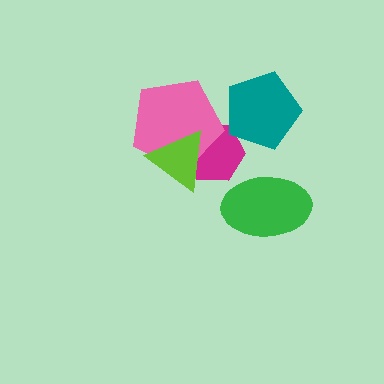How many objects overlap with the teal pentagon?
1 object overlaps with the teal pentagon.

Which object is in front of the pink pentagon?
The lime triangle is in front of the pink pentagon.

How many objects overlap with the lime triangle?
2 objects overlap with the lime triangle.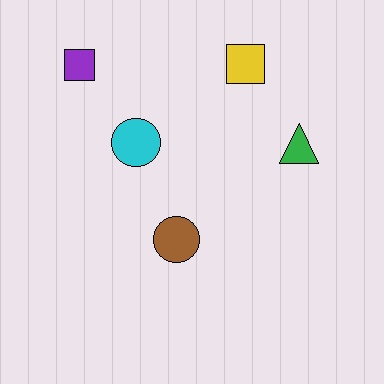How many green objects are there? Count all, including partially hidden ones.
There is 1 green object.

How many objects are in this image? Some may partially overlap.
There are 5 objects.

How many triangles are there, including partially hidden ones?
There is 1 triangle.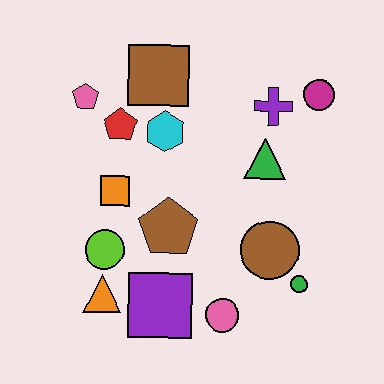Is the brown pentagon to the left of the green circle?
Yes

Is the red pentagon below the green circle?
No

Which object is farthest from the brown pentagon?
The magenta circle is farthest from the brown pentagon.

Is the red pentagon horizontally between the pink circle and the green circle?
No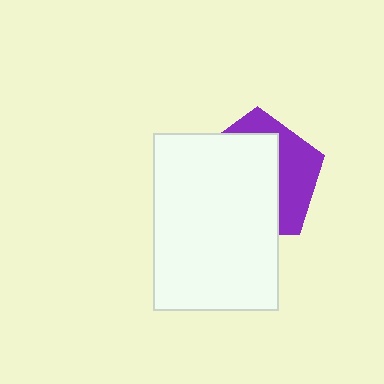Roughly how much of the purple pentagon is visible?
A small part of it is visible (roughly 36%).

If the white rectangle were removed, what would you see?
You would see the complete purple pentagon.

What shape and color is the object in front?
The object in front is a white rectangle.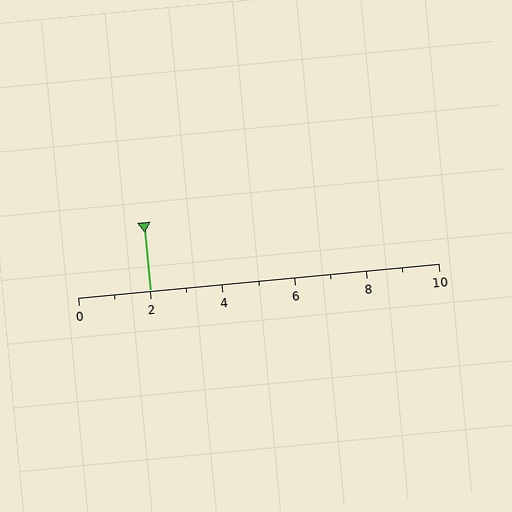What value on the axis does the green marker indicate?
The marker indicates approximately 2.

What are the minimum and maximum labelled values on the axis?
The axis runs from 0 to 10.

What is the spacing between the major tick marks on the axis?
The major ticks are spaced 2 apart.